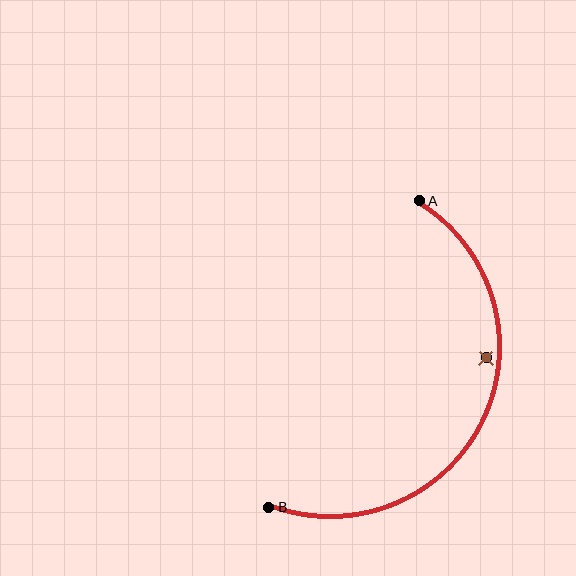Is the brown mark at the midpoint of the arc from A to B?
No — the brown mark does not lie on the arc at all. It sits slightly inside the curve.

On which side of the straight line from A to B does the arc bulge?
The arc bulges to the right of the straight line connecting A and B.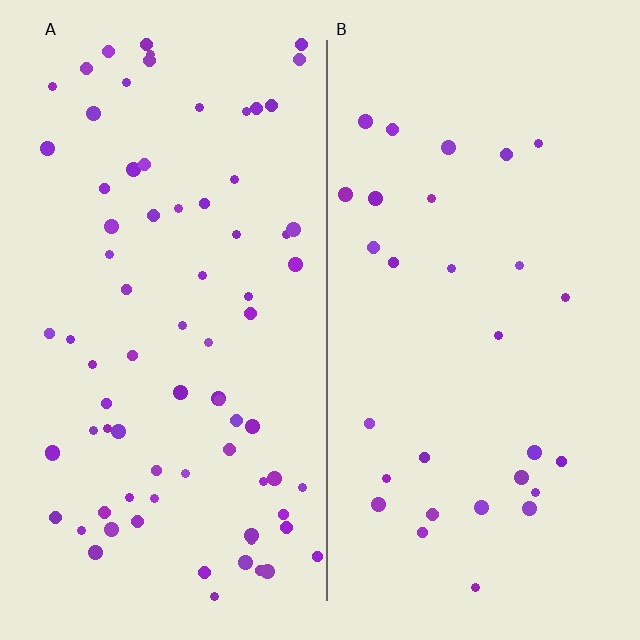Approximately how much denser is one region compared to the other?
Approximately 2.6× — region A over region B.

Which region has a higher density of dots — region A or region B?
A (the left).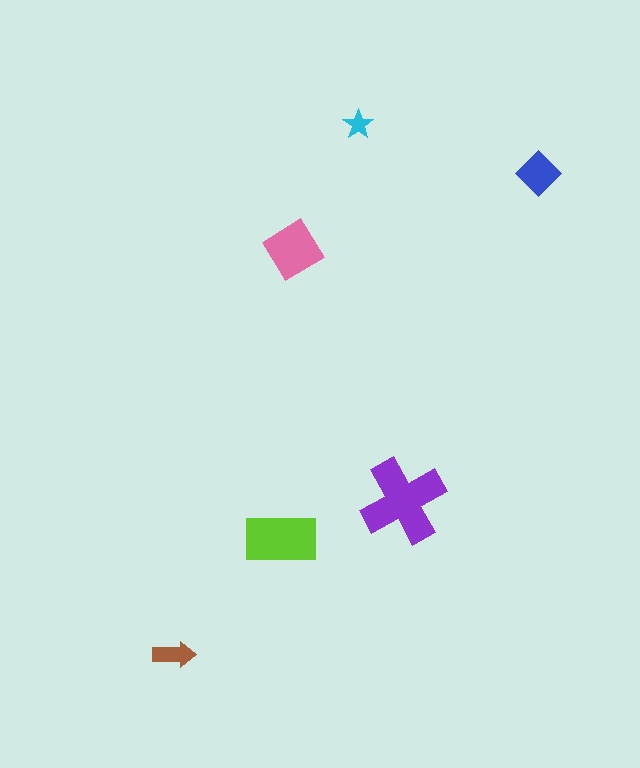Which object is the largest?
The purple cross.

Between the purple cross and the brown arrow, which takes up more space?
The purple cross.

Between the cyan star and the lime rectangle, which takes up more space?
The lime rectangle.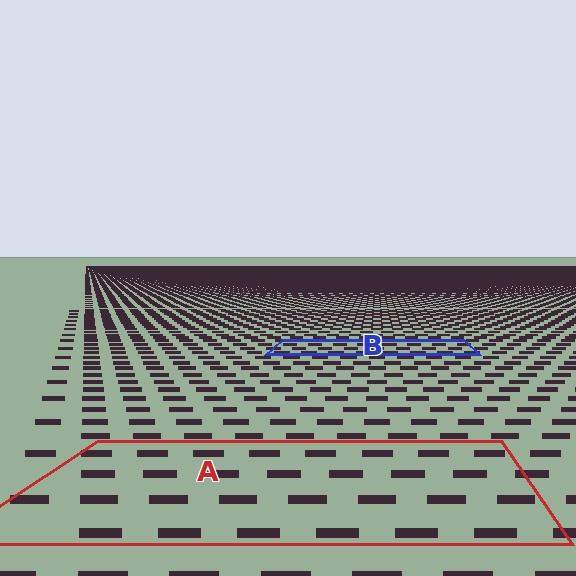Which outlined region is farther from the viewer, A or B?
Region B is farther from the viewer — the texture elements inside it appear smaller and more densely packed.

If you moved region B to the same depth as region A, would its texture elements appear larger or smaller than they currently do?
They would appear larger. At a closer depth, the same texture elements are projected at a bigger on-screen size.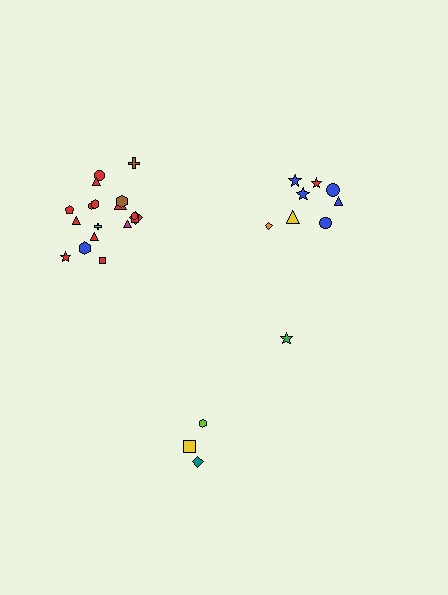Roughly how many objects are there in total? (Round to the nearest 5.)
Roughly 30 objects in total.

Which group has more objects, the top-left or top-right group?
The top-left group.